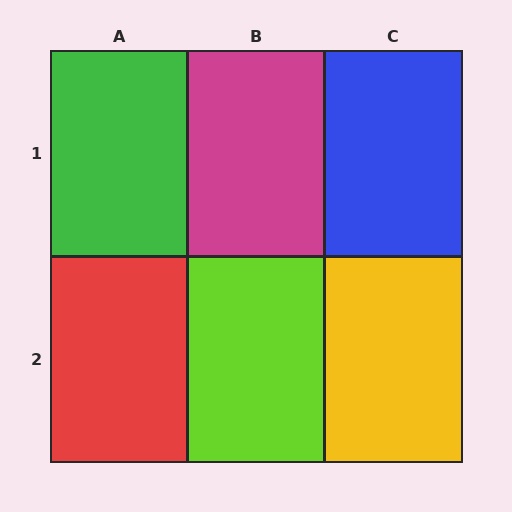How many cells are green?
1 cell is green.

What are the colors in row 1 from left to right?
Green, magenta, blue.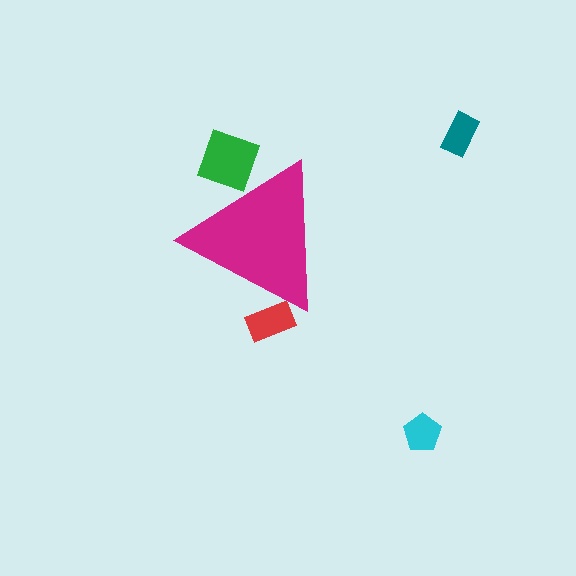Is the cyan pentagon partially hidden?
No, the cyan pentagon is fully visible.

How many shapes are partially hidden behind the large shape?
2 shapes are partially hidden.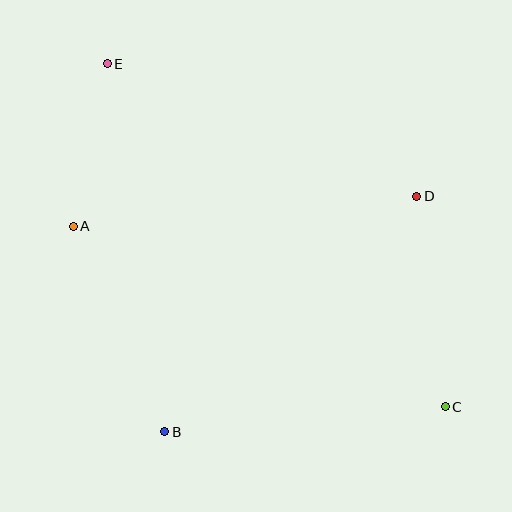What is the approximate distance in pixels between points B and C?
The distance between B and C is approximately 281 pixels.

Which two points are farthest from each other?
Points C and E are farthest from each other.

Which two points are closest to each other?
Points A and E are closest to each other.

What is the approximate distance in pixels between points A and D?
The distance between A and D is approximately 345 pixels.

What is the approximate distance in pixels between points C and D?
The distance between C and D is approximately 213 pixels.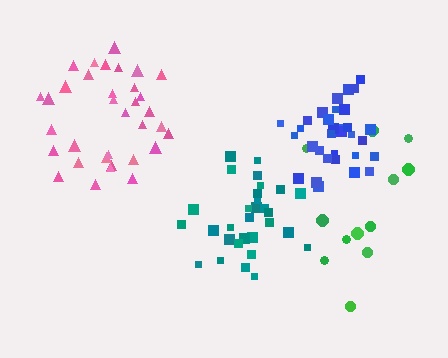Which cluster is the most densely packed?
Blue.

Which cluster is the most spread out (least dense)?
Green.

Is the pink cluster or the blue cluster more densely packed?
Blue.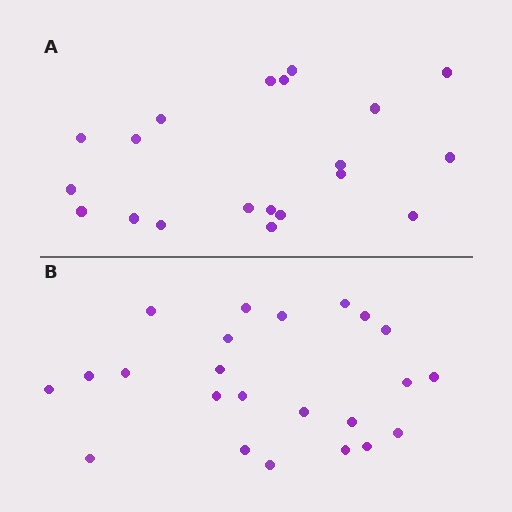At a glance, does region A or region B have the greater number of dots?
Region B (the bottom region) has more dots.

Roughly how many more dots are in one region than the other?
Region B has just a few more — roughly 2 or 3 more dots than region A.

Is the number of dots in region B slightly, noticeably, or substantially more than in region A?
Region B has only slightly more — the two regions are fairly close. The ratio is roughly 1.1 to 1.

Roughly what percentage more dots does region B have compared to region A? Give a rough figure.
About 15% more.